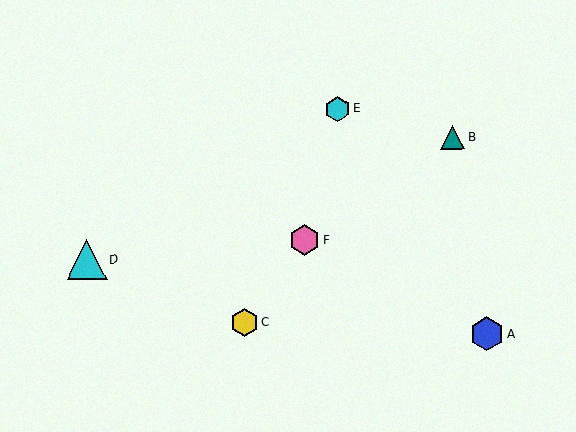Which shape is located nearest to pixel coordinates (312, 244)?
The pink hexagon (labeled F) at (305, 240) is nearest to that location.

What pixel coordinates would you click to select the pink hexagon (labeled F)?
Click at (305, 240) to select the pink hexagon F.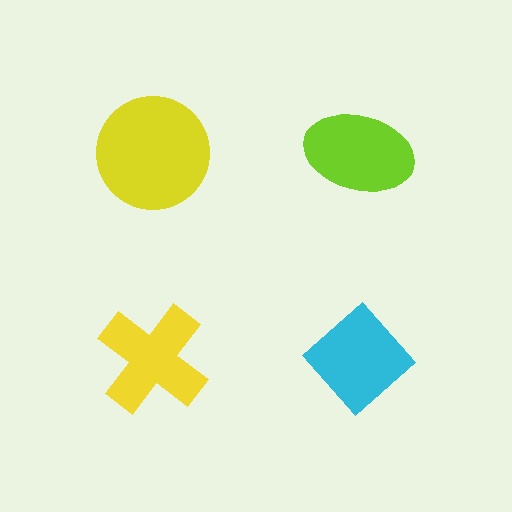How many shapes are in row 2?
2 shapes.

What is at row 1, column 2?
A lime ellipse.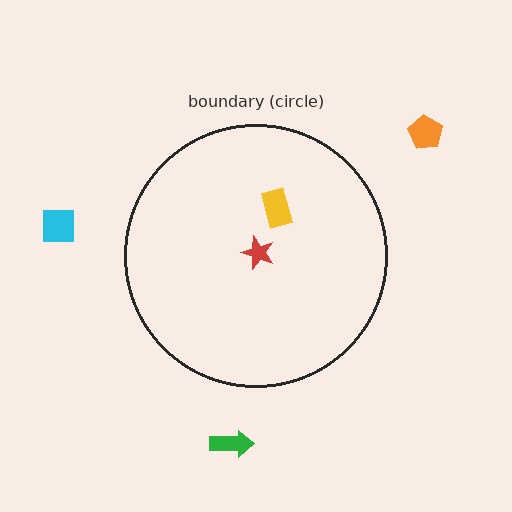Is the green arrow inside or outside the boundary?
Outside.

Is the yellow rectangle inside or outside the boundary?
Inside.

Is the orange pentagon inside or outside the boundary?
Outside.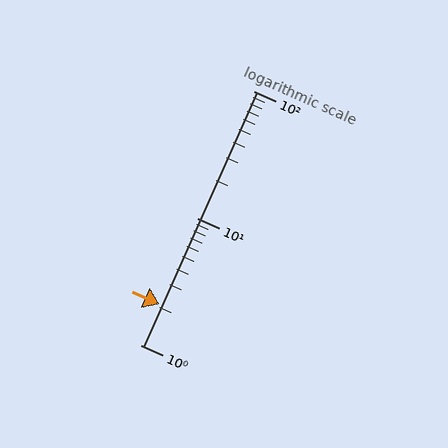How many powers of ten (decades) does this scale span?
The scale spans 2 decades, from 1 to 100.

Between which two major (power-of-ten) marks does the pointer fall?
The pointer is between 1 and 10.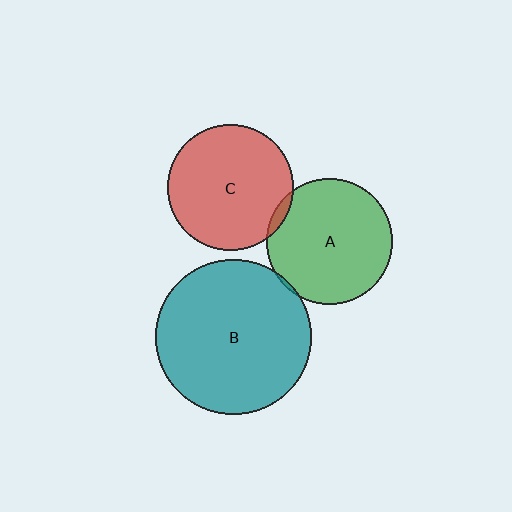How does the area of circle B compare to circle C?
Approximately 1.5 times.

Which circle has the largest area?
Circle B (teal).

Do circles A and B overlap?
Yes.